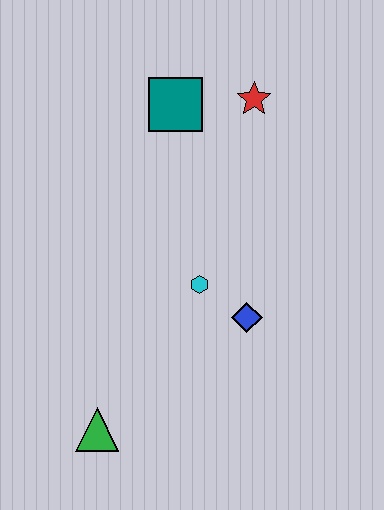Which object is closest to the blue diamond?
The cyan hexagon is closest to the blue diamond.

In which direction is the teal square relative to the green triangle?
The teal square is above the green triangle.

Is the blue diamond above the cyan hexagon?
No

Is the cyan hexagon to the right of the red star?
No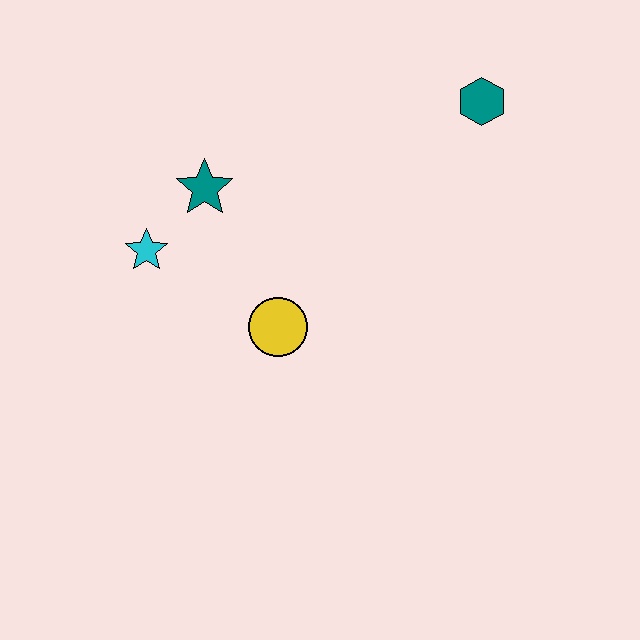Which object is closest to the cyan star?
The teal star is closest to the cyan star.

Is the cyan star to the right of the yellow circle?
No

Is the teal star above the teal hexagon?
No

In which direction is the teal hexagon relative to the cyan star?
The teal hexagon is to the right of the cyan star.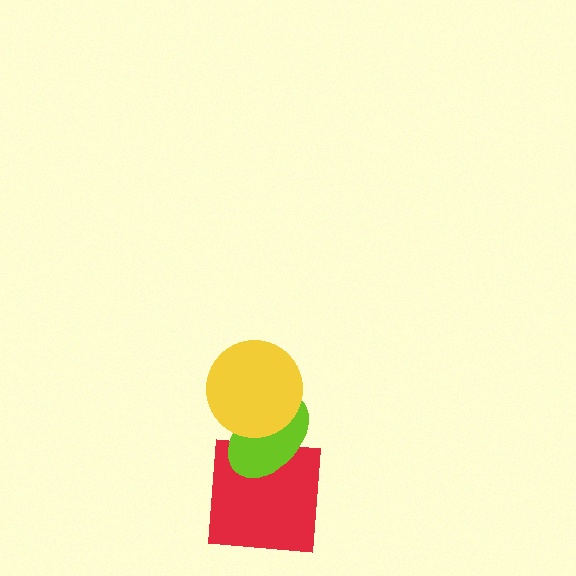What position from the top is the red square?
The red square is 3rd from the top.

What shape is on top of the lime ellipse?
The yellow circle is on top of the lime ellipse.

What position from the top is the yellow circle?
The yellow circle is 1st from the top.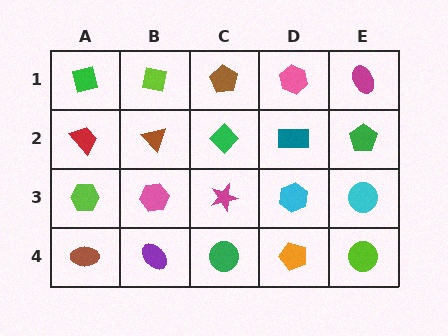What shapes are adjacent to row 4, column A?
A lime hexagon (row 3, column A), a purple ellipse (row 4, column B).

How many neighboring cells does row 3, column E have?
3.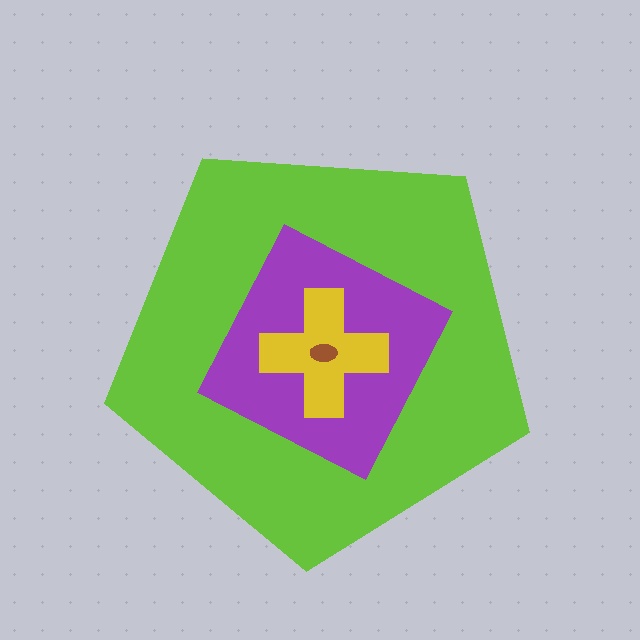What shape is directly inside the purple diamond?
The yellow cross.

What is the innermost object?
The brown ellipse.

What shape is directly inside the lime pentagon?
The purple diamond.